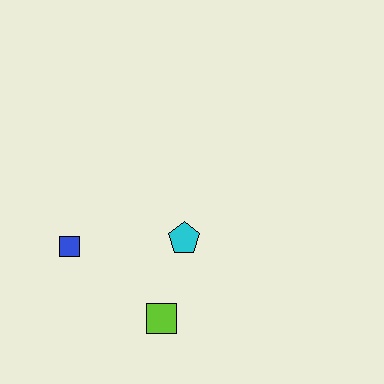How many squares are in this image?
There are 2 squares.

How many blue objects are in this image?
There is 1 blue object.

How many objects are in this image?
There are 3 objects.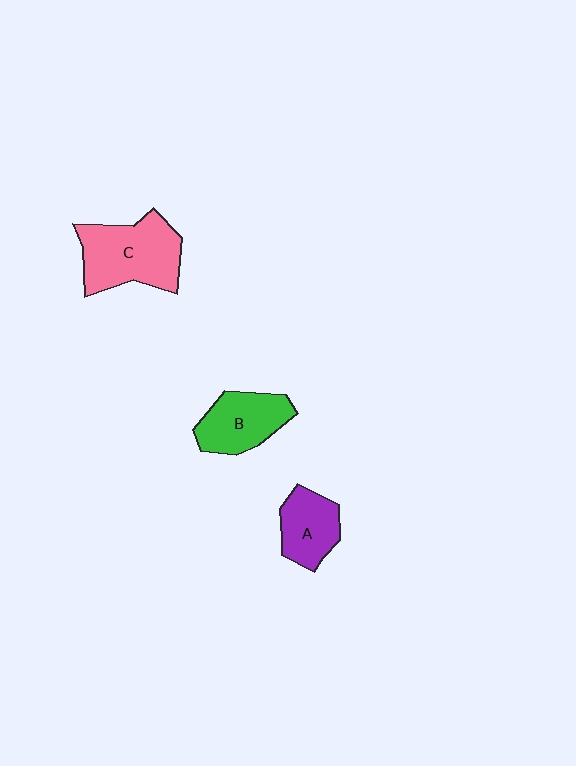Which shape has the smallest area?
Shape A (purple).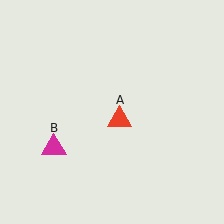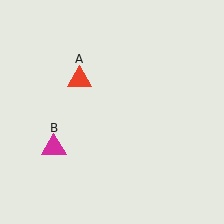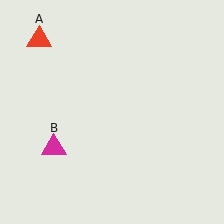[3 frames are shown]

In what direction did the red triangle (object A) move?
The red triangle (object A) moved up and to the left.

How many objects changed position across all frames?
1 object changed position: red triangle (object A).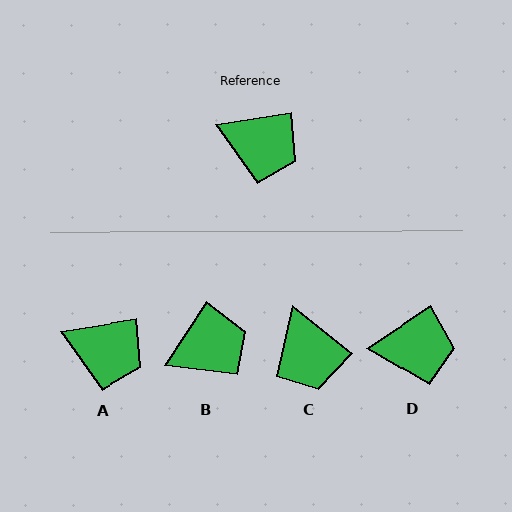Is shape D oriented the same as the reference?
No, it is off by about 24 degrees.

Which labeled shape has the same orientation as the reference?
A.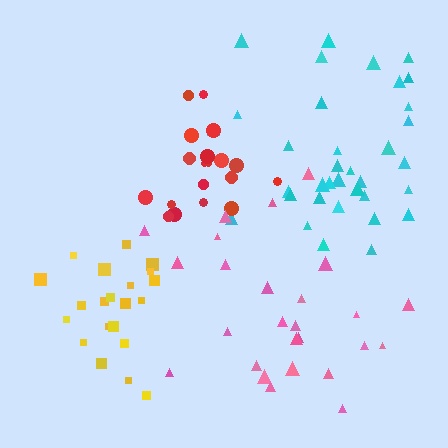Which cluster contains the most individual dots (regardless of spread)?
Cyan (35).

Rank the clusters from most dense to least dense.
red, yellow, cyan, pink.